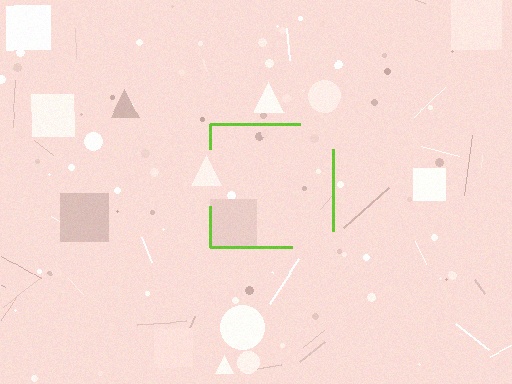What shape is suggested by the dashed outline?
The dashed outline suggests a square.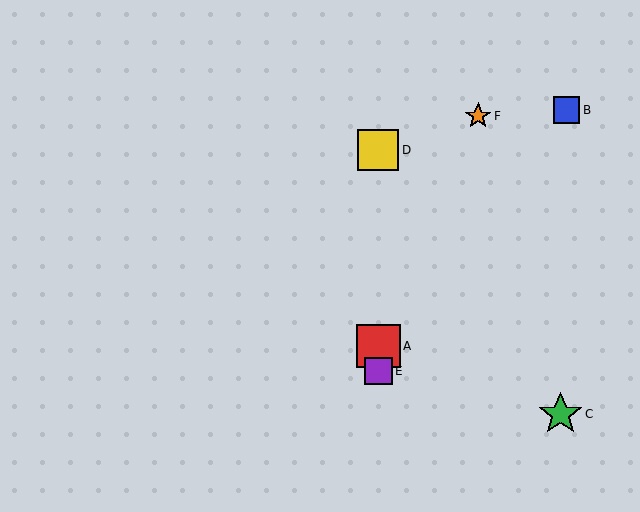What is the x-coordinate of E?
Object E is at x≈378.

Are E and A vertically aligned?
Yes, both are at x≈378.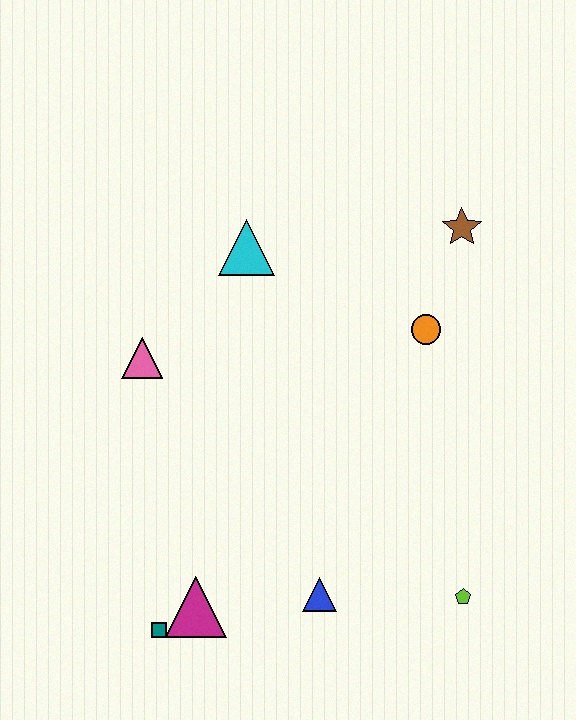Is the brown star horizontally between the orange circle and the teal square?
No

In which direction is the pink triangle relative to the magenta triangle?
The pink triangle is above the magenta triangle.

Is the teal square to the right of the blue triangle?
No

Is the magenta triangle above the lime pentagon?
No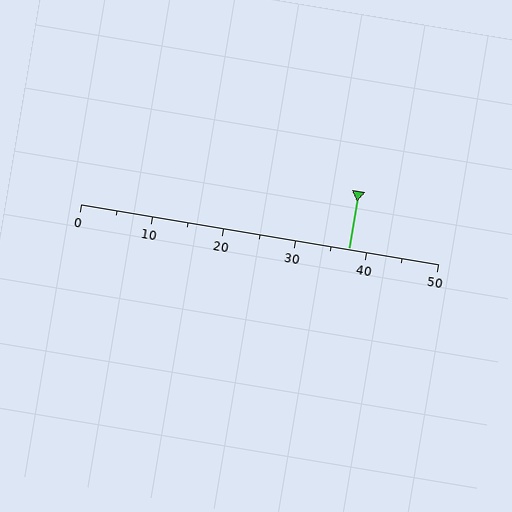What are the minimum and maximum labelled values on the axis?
The axis runs from 0 to 50.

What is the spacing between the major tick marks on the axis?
The major ticks are spaced 10 apart.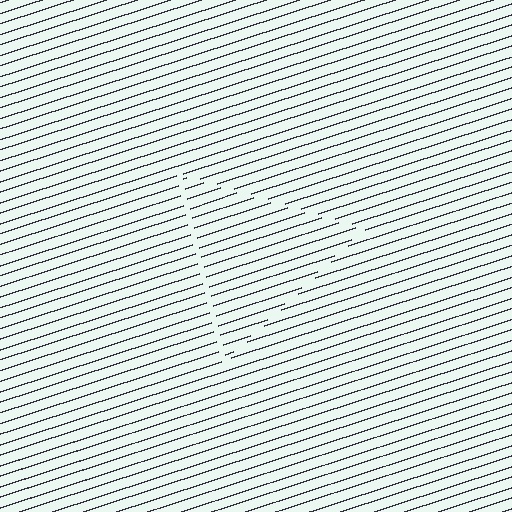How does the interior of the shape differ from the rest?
The interior of the shape contains the same grating, shifted by half a period — the contour is defined by the phase discontinuity where line-ends from the inner and outer gratings abut.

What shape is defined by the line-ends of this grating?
An illusory triangle. The interior of the shape contains the same grating, shifted by half a period — the contour is defined by the phase discontinuity where line-ends from the inner and outer gratings abut.